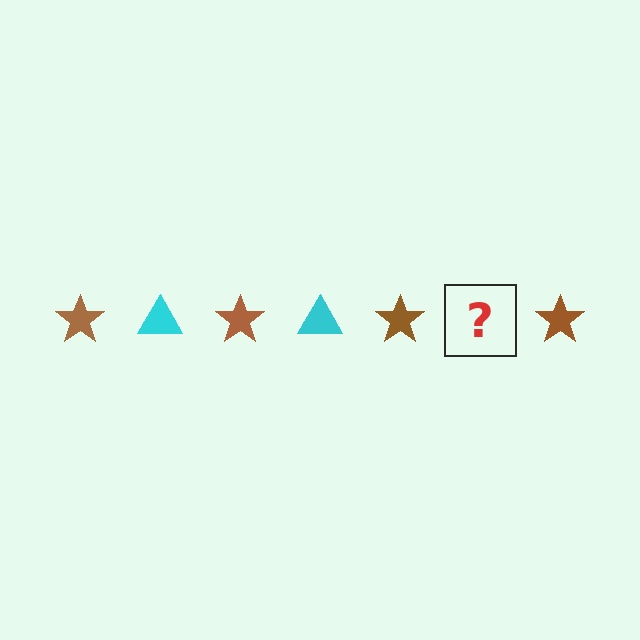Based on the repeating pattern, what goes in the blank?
The blank should be a cyan triangle.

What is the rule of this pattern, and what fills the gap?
The rule is that the pattern alternates between brown star and cyan triangle. The gap should be filled with a cyan triangle.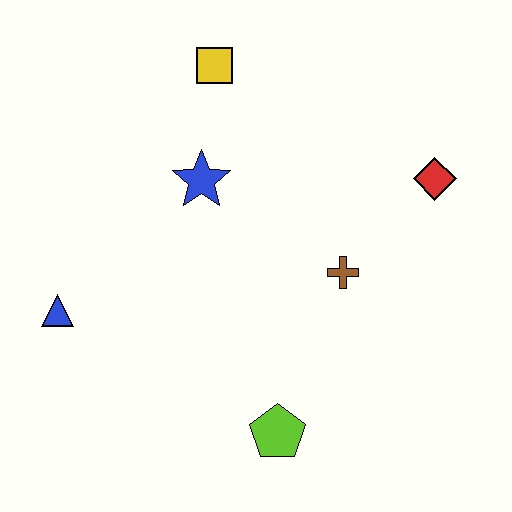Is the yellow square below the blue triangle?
No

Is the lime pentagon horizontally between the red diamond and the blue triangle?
Yes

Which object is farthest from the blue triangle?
The red diamond is farthest from the blue triangle.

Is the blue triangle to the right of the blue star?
No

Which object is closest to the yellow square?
The blue star is closest to the yellow square.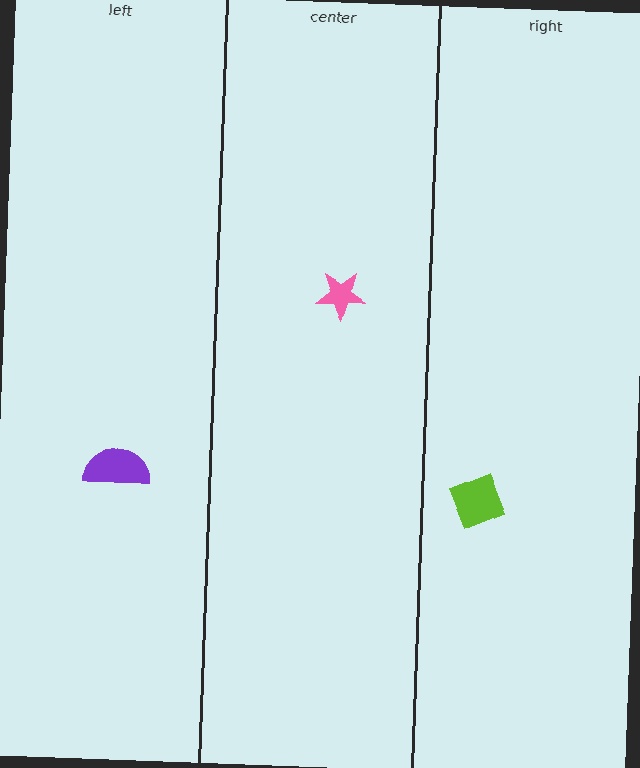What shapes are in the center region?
The pink star.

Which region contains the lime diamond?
The right region.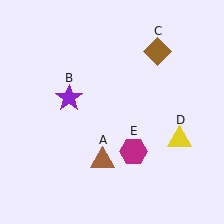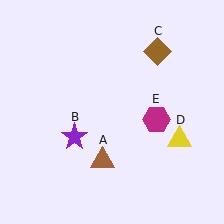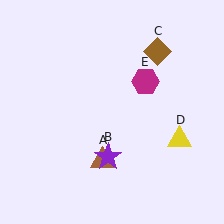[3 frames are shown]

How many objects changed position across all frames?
2 objects changed position: purple star (object B), magenta hexagon (object E).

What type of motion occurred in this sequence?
The purple star (object B), magenta hexagon (object E) rotated counterclockwise around the center of the scene.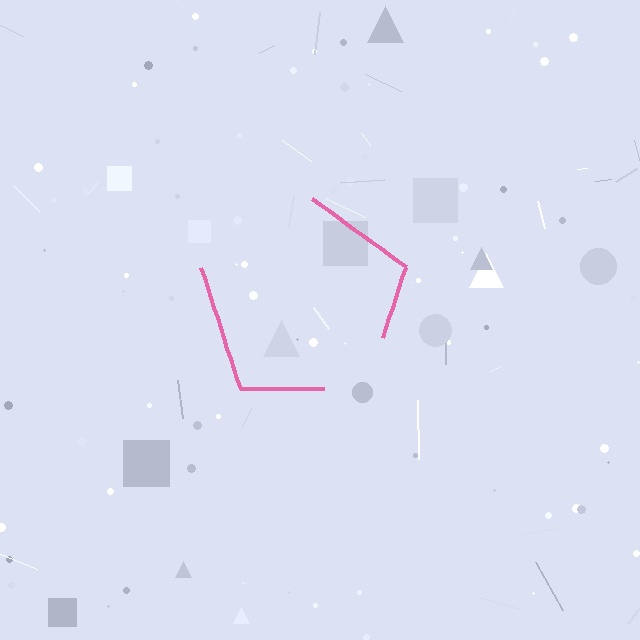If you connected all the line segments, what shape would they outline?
They would outline a pentagon.